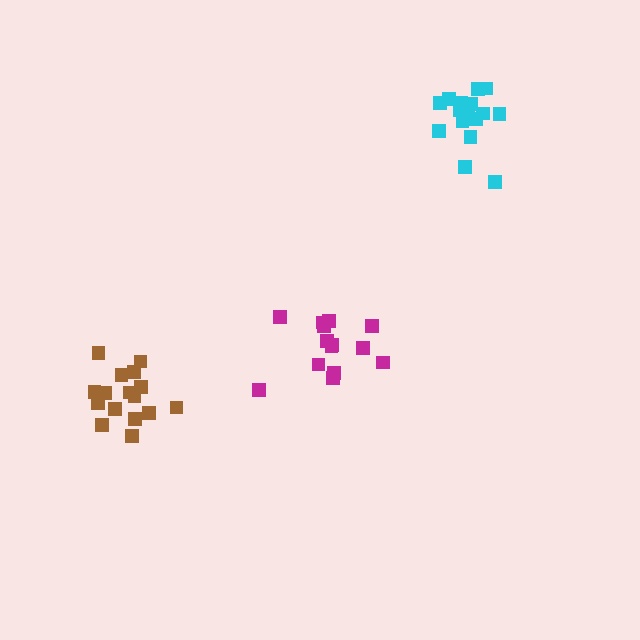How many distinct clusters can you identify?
There are 3 distinct clusters.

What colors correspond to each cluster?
The clusters are colored: cyan, brown, magenta.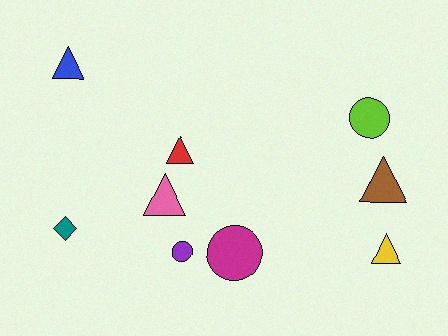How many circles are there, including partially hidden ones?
There are 3 circles.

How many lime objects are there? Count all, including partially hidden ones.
There is 1 lime object.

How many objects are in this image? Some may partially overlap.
There are 9 objects.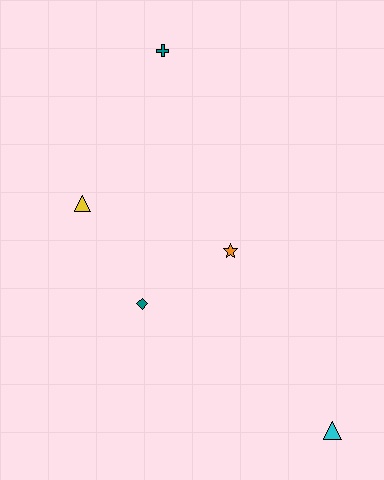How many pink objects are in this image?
There are no pink objects.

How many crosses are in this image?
There is 1 cross.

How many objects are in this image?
There are 5 objects.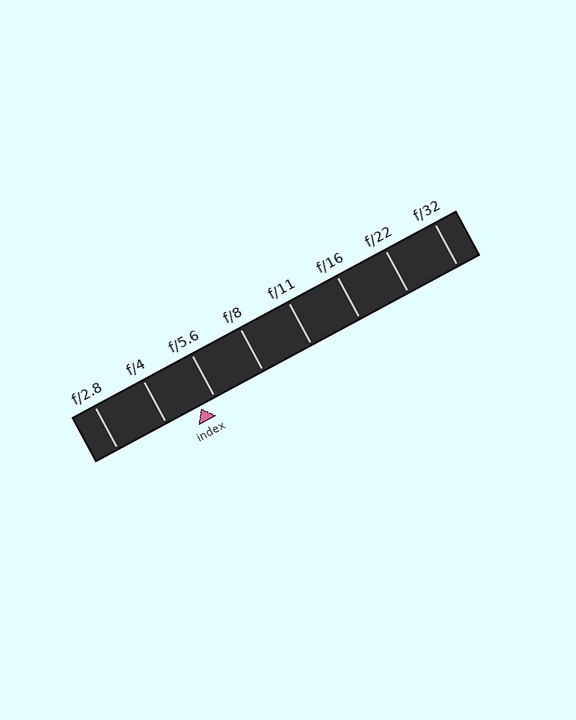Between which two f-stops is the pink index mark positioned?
The index mark is between f/4 and f/5.6.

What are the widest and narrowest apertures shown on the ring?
The widest aperture shown is f/2.8 and the narrowest is f/32.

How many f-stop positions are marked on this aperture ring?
There are 8 f-stop positions marked.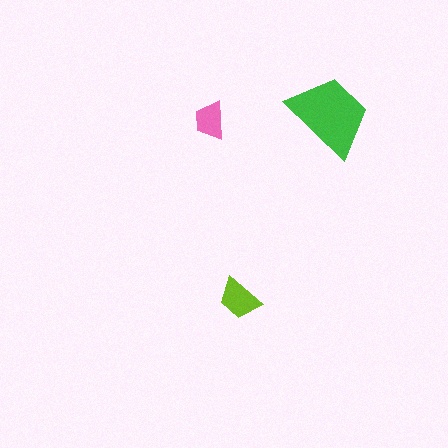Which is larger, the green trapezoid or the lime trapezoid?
The green one.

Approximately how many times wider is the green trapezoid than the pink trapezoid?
About 2 times wider.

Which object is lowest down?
The lime trapezoid is bottommost.